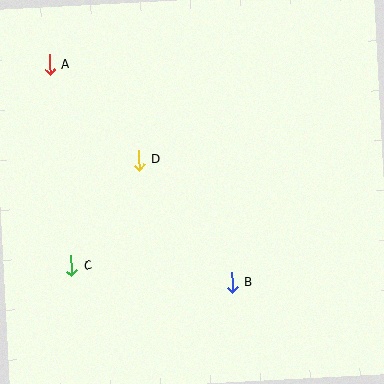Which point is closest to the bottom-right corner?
Point B is closest to the bottom-right corner.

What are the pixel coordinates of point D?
Point D is at (139, 160).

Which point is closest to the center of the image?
Point D at (139, 160) is closest to the center.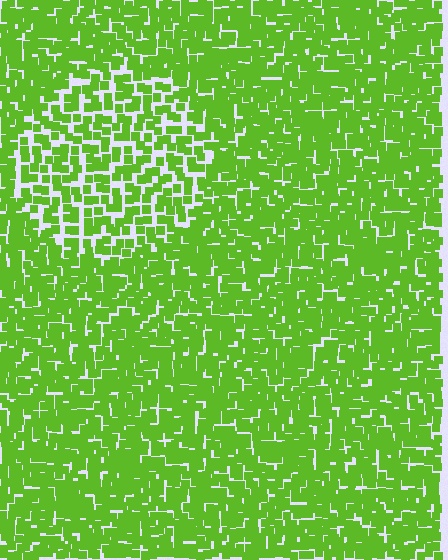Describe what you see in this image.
The image contains small lime elements arranged at two different densities. A circle-shaped region is visible where the elements are less densely packed than the surrounding area.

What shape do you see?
I see a circle.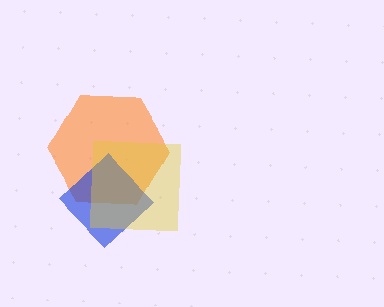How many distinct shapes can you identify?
There are 3 distinct shapes: an orange hexagon, a blue diamond, a yellow square.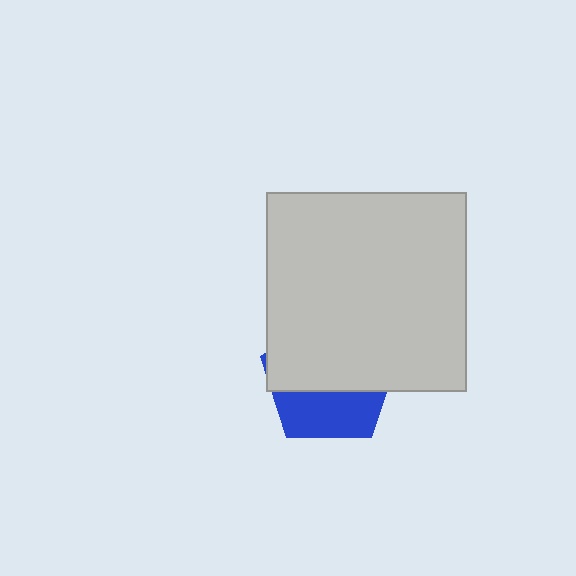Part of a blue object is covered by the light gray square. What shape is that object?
It is a pentagon.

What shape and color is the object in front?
The object in front is a light gray square.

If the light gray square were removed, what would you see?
You would see the complete blue pentagon.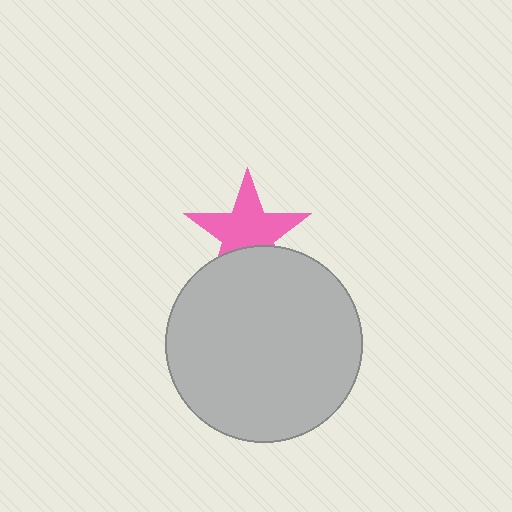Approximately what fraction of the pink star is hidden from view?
Roughly 32% of the pink star is hidden behind the light gray circle.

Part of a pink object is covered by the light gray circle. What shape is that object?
It is a star.